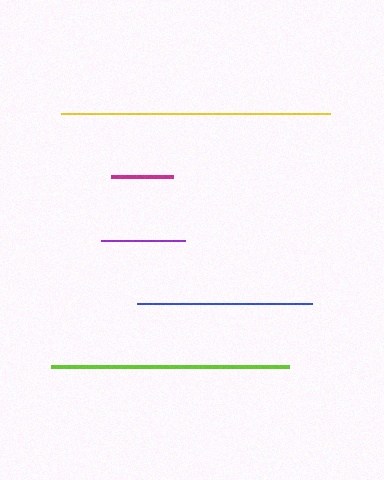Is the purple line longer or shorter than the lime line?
The lime line is longer than the purple line.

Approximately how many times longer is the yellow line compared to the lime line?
The yellow line is approximately 1.1 times the length of the lime line.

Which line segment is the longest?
The yellow line is the longest at approximately 270 pixels.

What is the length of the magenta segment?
The magenta segment is approximately 61 pixels long.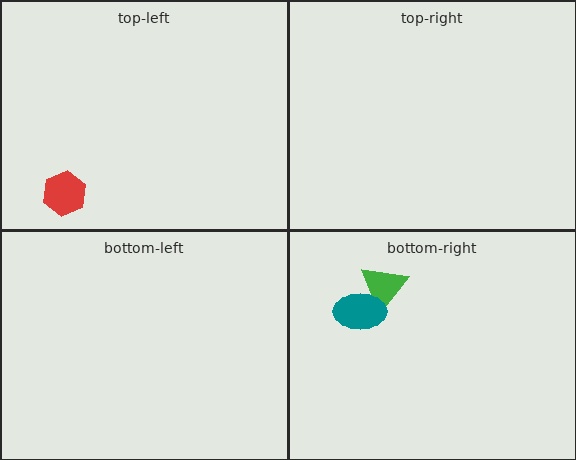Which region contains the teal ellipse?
The bottom-right region.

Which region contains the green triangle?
The bottom-right region.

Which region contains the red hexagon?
The top-left region.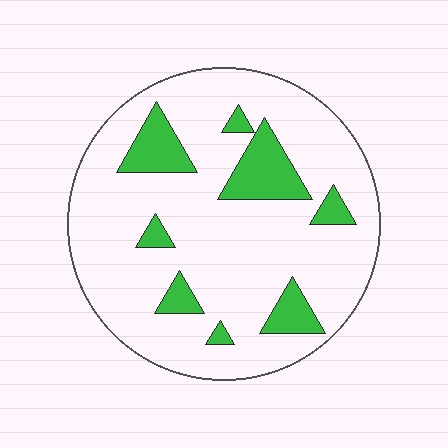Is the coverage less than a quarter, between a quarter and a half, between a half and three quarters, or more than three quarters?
Less than a quarter.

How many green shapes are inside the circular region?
8.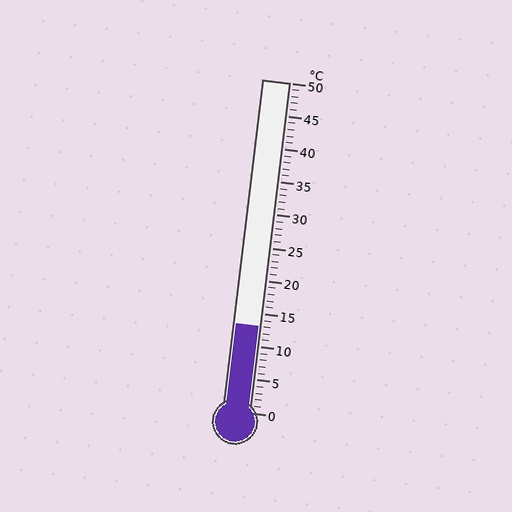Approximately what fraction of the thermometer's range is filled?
The thermometer is filled to approximately 25% of its range.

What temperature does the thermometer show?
The thermometer shows approximately 13°C.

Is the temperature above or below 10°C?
The temperature is above 10°C.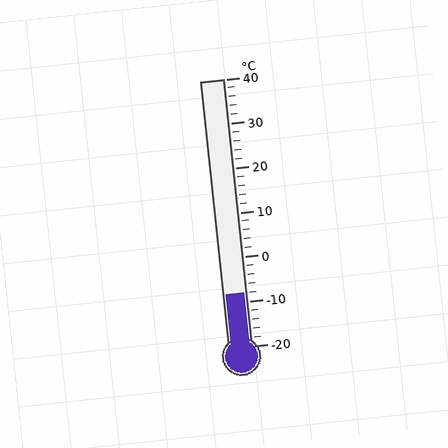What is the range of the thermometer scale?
The thermometer scale ranges from -20°C to 40°C.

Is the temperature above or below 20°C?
The temperature is below 20°C.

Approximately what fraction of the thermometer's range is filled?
The thermometer is filled to approximately 20% of its range.